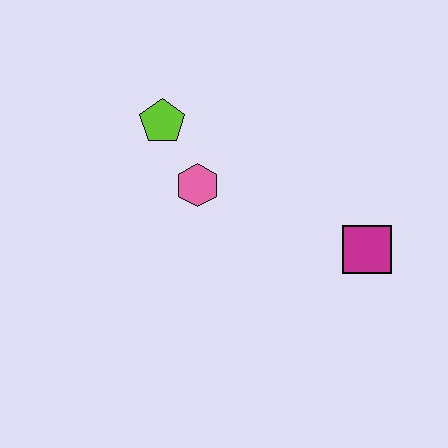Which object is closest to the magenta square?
The pink hexagon is closest to the magenta square.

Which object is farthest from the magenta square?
The lime pentagon is farthest from the magenta square.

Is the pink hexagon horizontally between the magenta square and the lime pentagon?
Yes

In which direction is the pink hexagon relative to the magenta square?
The pink hexagon is to the left of the magenta square.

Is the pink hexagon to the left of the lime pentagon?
No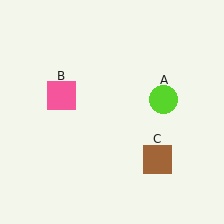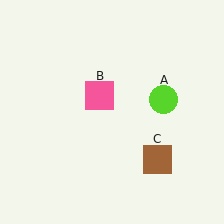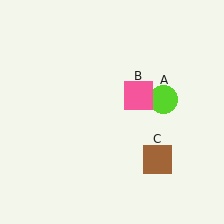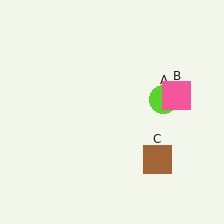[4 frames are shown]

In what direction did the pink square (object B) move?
The pink square (object B) moved right.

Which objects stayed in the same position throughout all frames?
Lime circle (object A) and brown square (object C) remained stationary.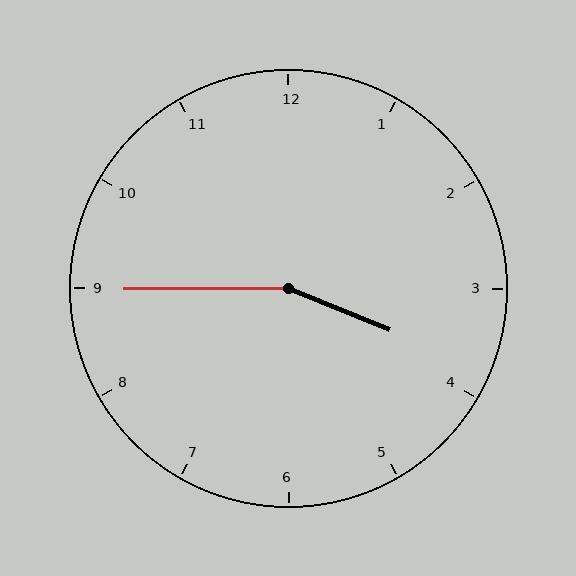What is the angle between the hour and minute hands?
Approximately 158 degrees.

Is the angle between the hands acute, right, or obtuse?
It is obtuse.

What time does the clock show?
3:45.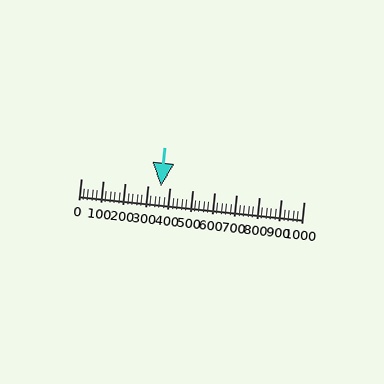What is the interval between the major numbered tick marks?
The major tick marks are spaced 100 units apart.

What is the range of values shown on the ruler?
The ruler shows values from 0 to 1000.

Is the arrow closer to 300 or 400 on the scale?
The arrow is closer to 400.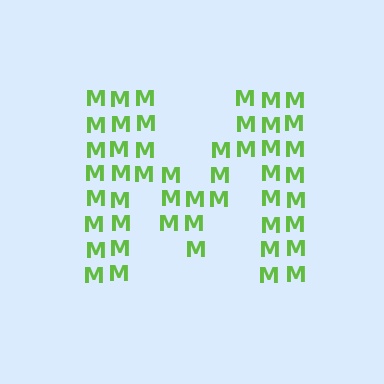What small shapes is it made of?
It is made of small letter M's.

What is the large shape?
The large shape is the letter M.